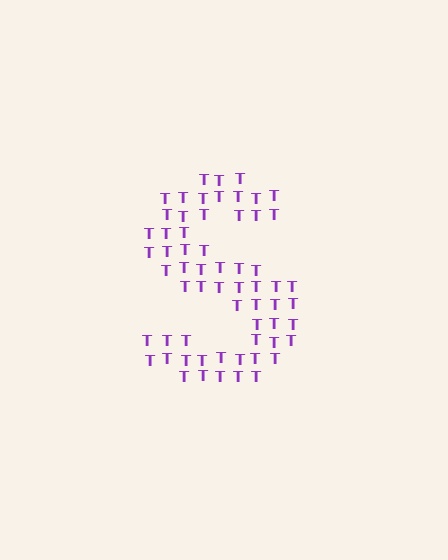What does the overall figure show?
The overall figure shows the letter S.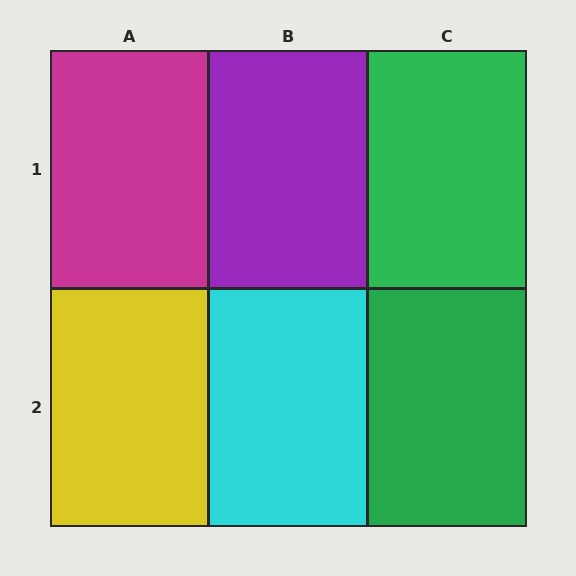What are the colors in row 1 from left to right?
Magenta, purple, green.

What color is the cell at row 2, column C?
Green.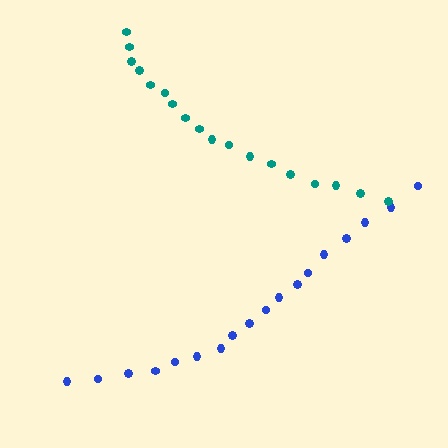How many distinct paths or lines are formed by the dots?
There are 2 distinct paths.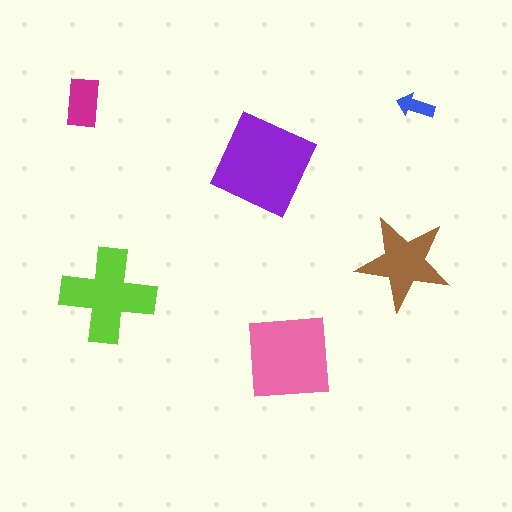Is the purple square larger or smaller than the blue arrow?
Larger.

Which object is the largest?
The purple square.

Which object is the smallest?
The blue arrow.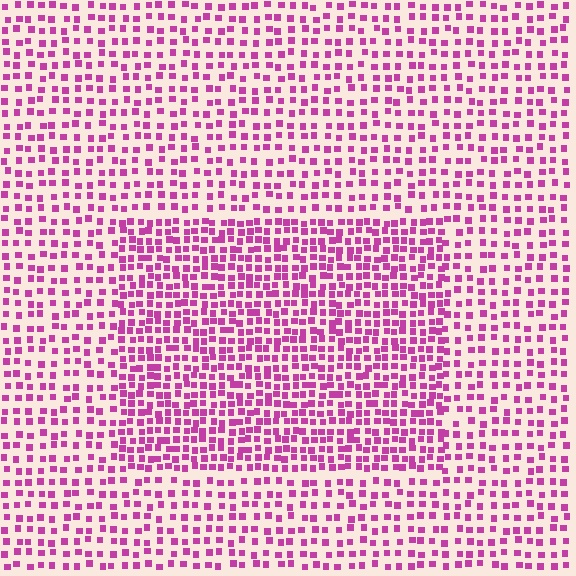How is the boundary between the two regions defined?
The boundary is defined by a change in element density (approximately 1.7x ratio). All elements are the same color, size, and shape.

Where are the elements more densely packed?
The elements are more densely packed inside the rectangle boundary.